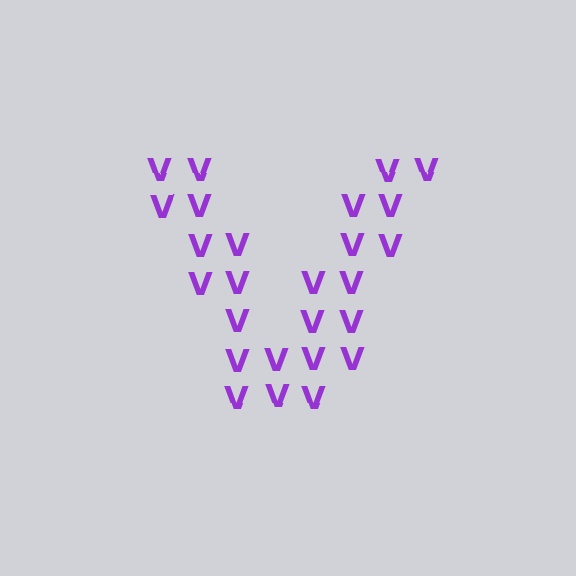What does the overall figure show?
The overall figure shows the letter V.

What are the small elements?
The small elements are letter V's.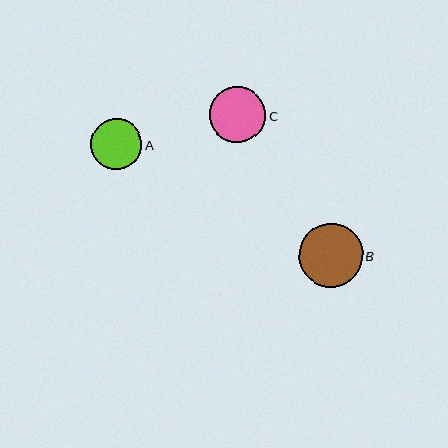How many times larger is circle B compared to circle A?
Circle B is approximately 1.3 times the size of circle A.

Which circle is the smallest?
Circle A is the smallest with a size of approximately 51 pixels.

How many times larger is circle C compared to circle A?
Circle C is approximately 1.1 times the size of circle A.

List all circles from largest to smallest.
From largest to smallest: B, C, A.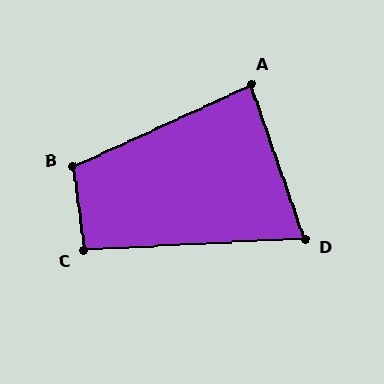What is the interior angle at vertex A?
Approximately 85 degrees (acute).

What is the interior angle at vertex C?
Approximately 95 degrees (obtuse).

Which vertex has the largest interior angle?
B, at approximately 106 degrees.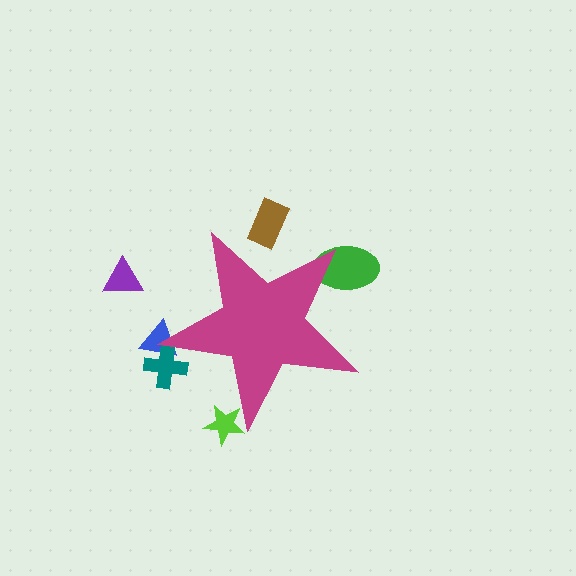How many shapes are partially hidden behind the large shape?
5 shapes are partially hidden.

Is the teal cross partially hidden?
Yes, the teal cross is partially hidden behind the magenta star.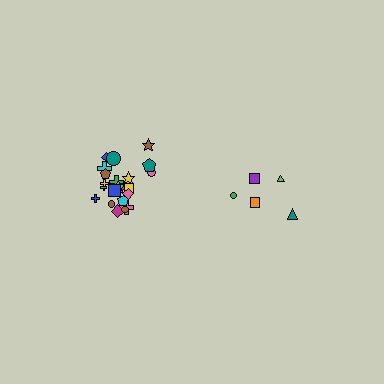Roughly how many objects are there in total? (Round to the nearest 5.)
Roughly 25 objects in total.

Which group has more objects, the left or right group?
The left group.